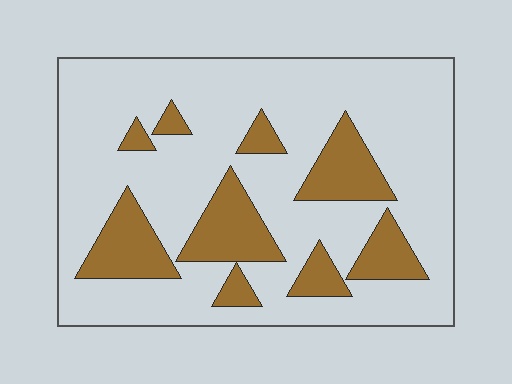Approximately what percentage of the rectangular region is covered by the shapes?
Approximately 25%.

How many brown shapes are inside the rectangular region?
9.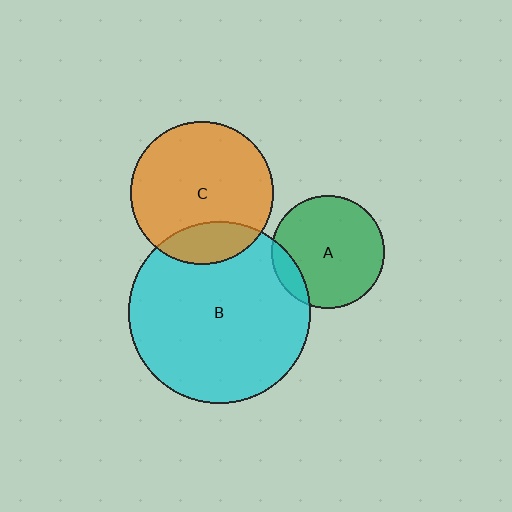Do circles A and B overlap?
Yes.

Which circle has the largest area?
Circle B (cyan).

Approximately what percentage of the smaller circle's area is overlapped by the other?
Approximately 15%.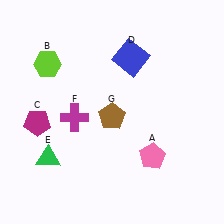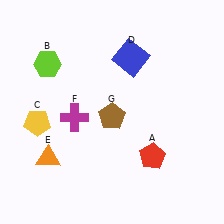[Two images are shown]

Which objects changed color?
A changed from pink to red. C changed from magenta to yellow. E changed from green to orange.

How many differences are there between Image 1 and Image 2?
There are 3 differences between the two images.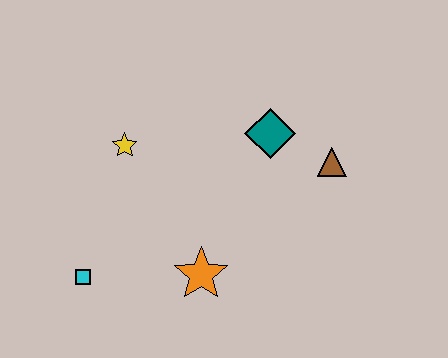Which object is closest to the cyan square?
The orange star is closest to the cyan square.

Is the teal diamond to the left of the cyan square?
No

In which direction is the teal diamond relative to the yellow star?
The teal diamond is to the right of the yellow star.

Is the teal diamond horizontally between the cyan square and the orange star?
No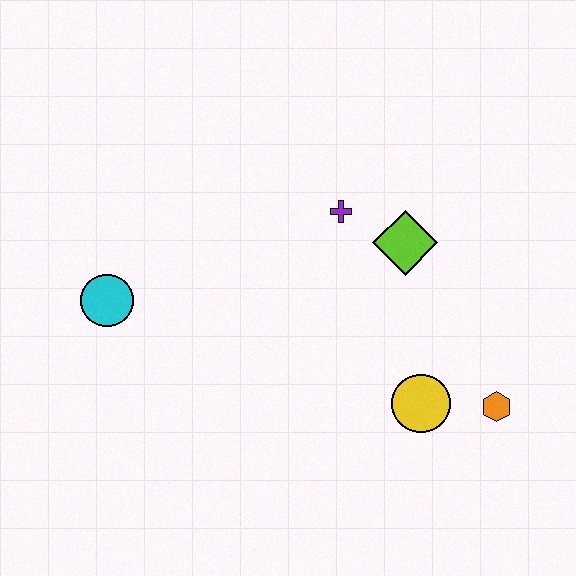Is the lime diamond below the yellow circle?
No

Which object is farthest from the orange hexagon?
The cyan circle is farthest from the orange hexagon.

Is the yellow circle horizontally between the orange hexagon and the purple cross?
Yes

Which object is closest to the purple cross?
The lime diamond is closest to the purple cross.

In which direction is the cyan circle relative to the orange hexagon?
The cyan circle is to the left of the orange hexagon.